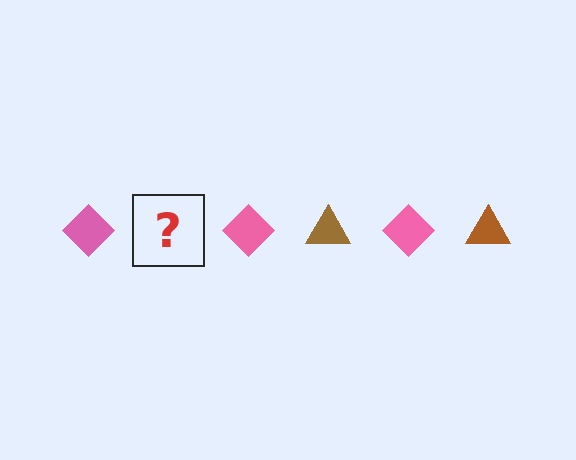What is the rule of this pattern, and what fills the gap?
The rule is that the pattern alternates between pink diamond and brown triangle. The gap should be filled with a brown triangle.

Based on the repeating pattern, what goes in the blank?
The blank should be a brown triangle.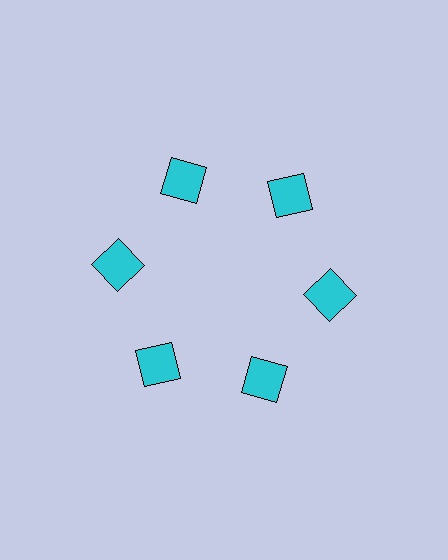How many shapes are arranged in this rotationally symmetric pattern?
There are 6 shapes, arranged in 6 groups of 1.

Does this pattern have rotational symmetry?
Yes, this pattern has 6-fold rotational symmetry. It looks the same after rotating 60 degrees around the center.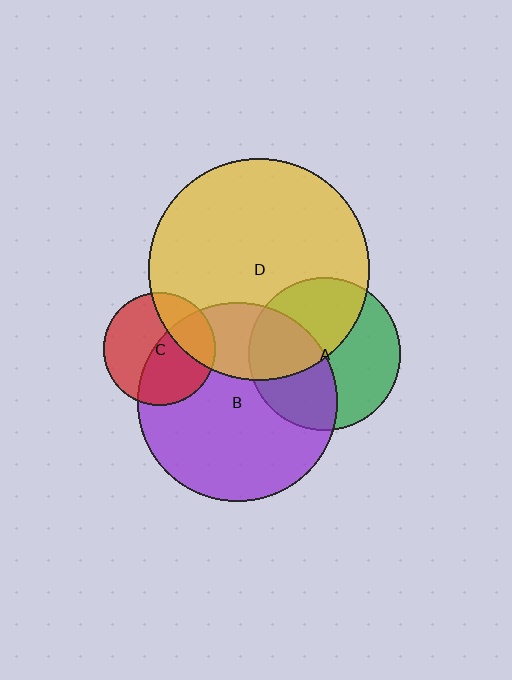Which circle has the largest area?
Circle D (yellow).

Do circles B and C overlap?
Yes.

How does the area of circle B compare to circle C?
Approximately 3.1 times.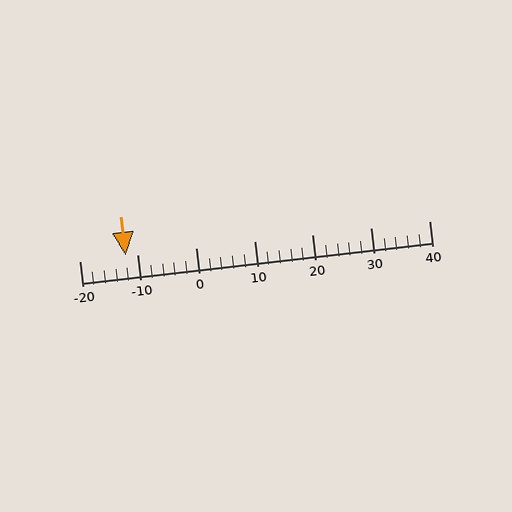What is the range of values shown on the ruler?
The ruler shows values from -20 to 40.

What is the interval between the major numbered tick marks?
The major tick marks are spaced 10 units apart.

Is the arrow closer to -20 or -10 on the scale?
The arrow is closer to -10.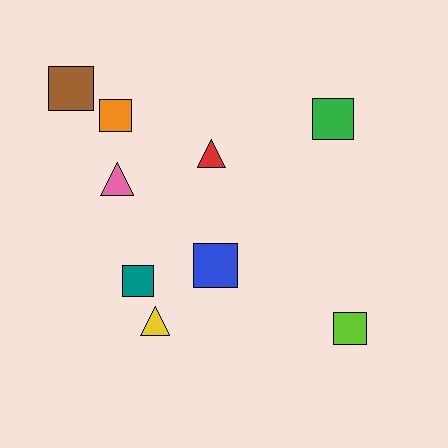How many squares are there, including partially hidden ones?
There are 6 squares.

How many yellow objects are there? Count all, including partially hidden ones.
There is 1 yellow object.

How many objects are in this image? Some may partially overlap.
There are 9 objects.